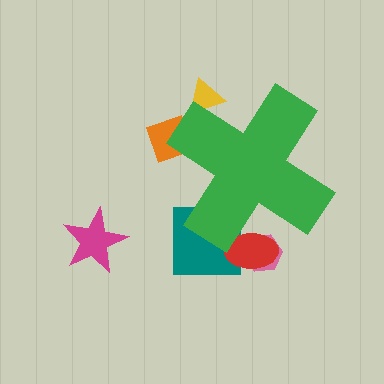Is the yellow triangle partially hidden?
Yes, the yellow triangle is partially hidden behind the green cross.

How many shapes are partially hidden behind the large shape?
5 shapes are partially hidden.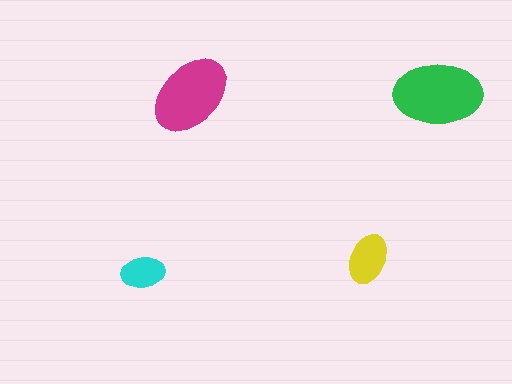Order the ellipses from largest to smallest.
the green one, the magenta one, the yellow one, the cyan one.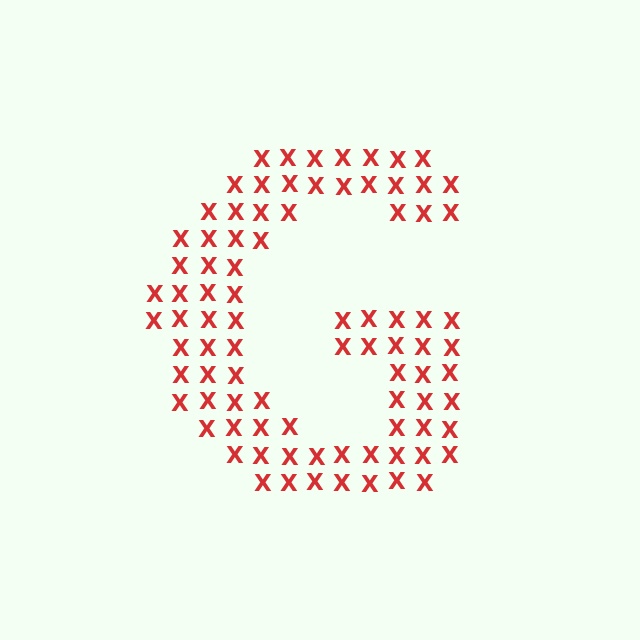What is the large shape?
The large shape is the letter G.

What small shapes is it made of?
It is made of small letter X's.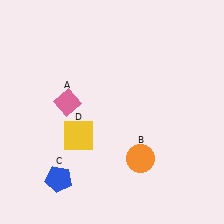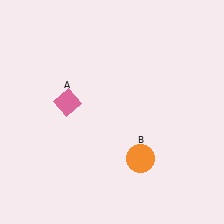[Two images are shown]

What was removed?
The yellow square (D), the blue pentagon (C) were removed in Image 2.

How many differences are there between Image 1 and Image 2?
There are 2 differences between the two images.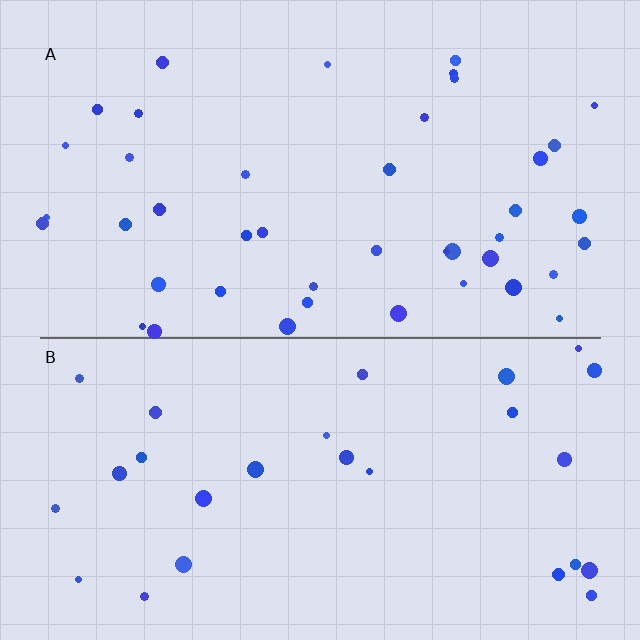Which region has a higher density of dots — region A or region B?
A (the top).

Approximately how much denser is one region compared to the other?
Approximately 1.6× — region A over region B.